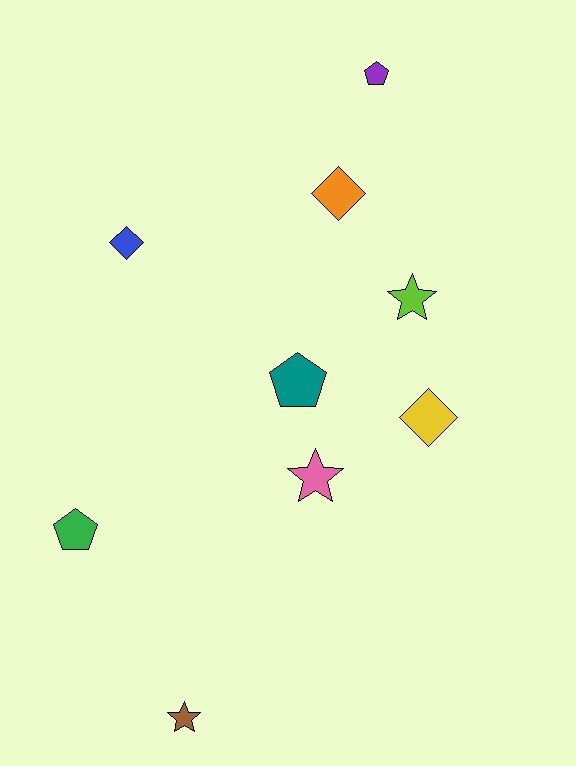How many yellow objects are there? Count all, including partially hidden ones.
There is 1 yellow object.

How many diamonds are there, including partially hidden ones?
There are 3 diamonds.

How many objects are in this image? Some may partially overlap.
There are 9 objects.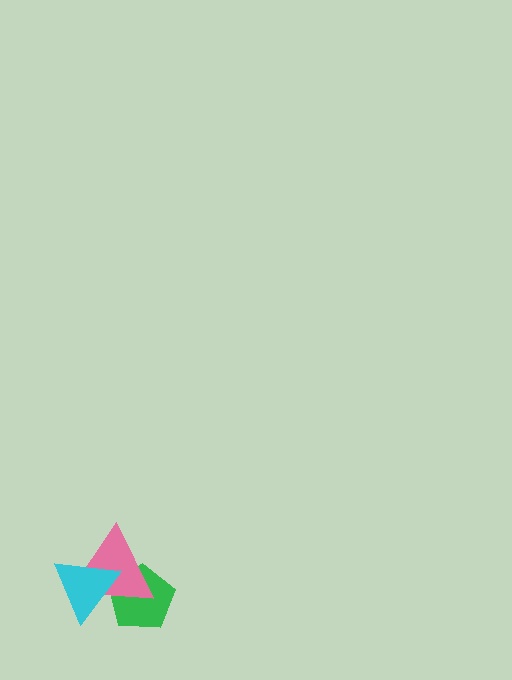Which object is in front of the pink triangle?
The cyan triangle is in front of the pink triangle.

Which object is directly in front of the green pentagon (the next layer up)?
The pink triangle is directly in front of the green pentagon.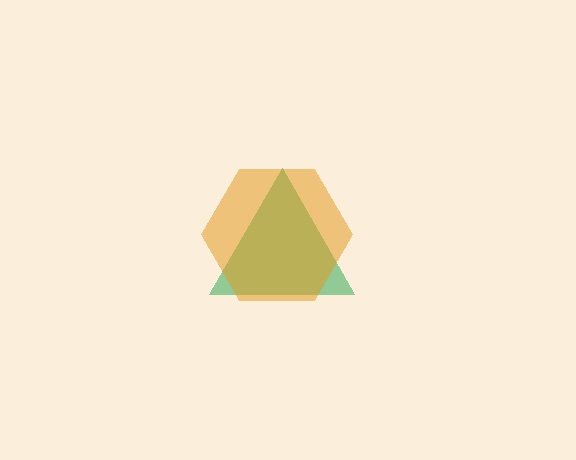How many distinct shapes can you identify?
There are 2 distinct shapes: a green triangle, an orange hexagon.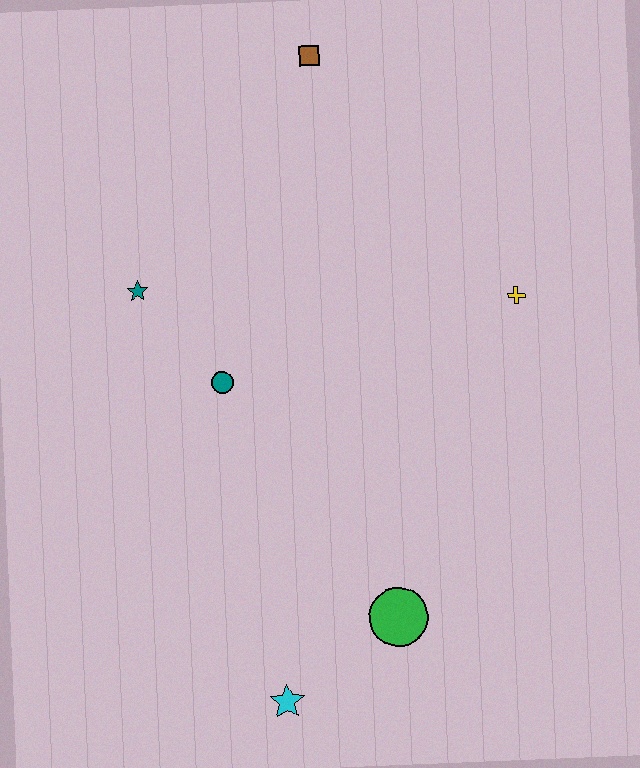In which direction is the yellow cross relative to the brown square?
The yellow cross is below the brown square.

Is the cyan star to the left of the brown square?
Yes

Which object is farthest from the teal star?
The cyan star is farthest from the teal star.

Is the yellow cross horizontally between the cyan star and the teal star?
No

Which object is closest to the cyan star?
The green circle is closest to the cyan star.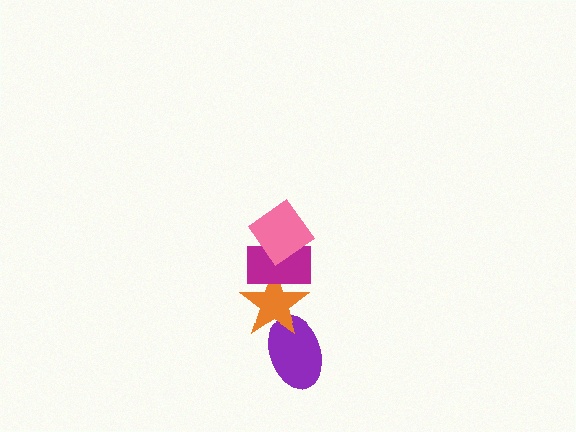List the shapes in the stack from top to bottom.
From top to bottom: the pink diamond, the magenta rectangle, the orange star, the purple ellipse.